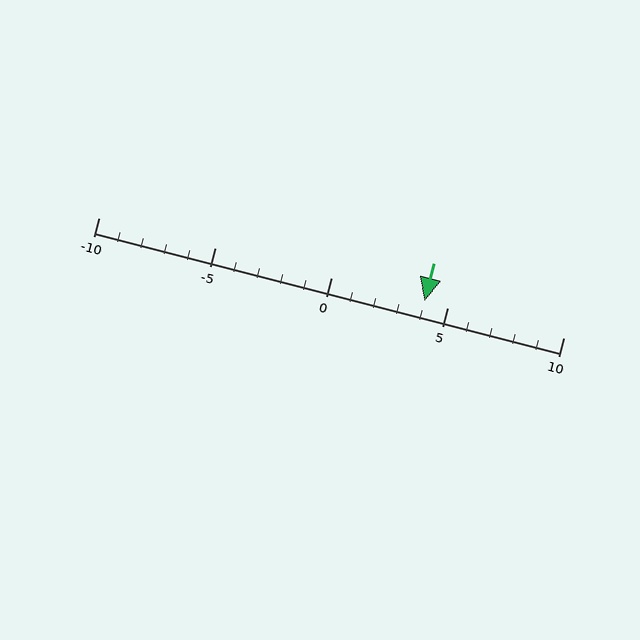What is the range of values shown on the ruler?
The ruler shows values from -10 to 10.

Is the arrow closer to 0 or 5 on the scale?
The arrow is closer to 5.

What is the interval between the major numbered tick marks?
The major tick marks are spaced 5 units apart.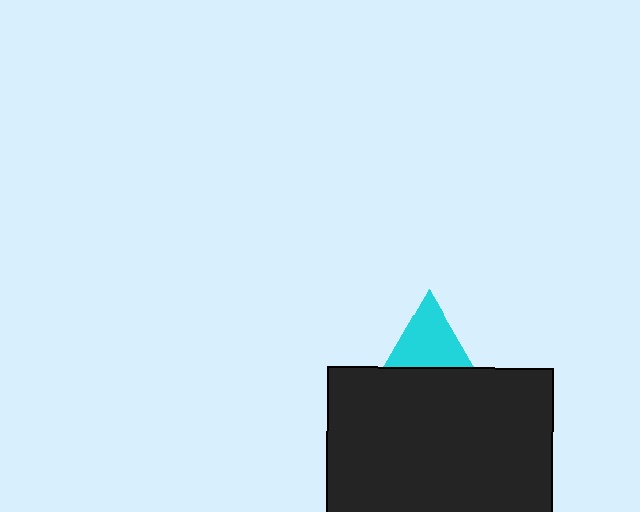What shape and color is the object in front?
The object in front is a black rectangle.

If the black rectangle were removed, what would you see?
You would see the complete cyan triangle.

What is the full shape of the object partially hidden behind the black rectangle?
The partially hidden object is a cyan triangle.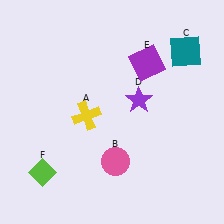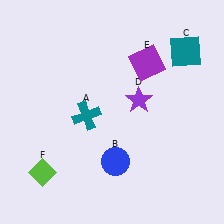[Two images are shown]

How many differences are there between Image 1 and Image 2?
There are 2 differences between the two images.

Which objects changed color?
A changed from yellow to teal. B changed from pink to blue.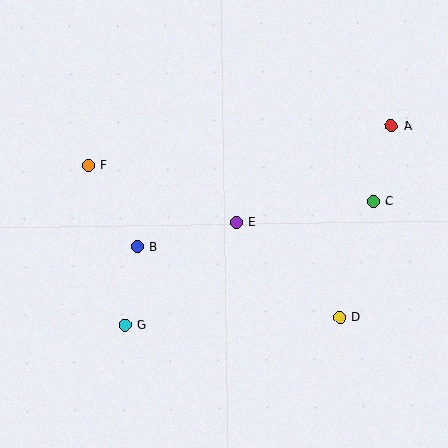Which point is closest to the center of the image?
Point E at (236, 222) is closest to the center.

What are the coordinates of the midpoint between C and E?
The midpoint between C and E is at (305, 212).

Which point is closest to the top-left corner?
Point F is closest to the top-left corner.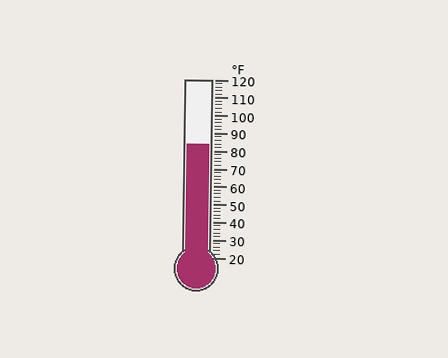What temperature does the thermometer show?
The thermometer shows approximately 84°F.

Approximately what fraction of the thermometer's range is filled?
The thermometer is filled to approximately 65% of its range.